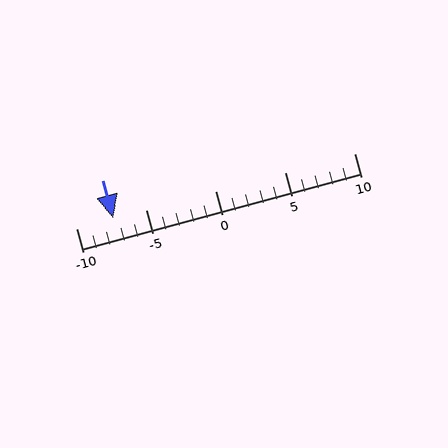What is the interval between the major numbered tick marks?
The major tick marks are spaced 5 units apart.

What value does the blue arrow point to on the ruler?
The blue arrow points to approximately -7.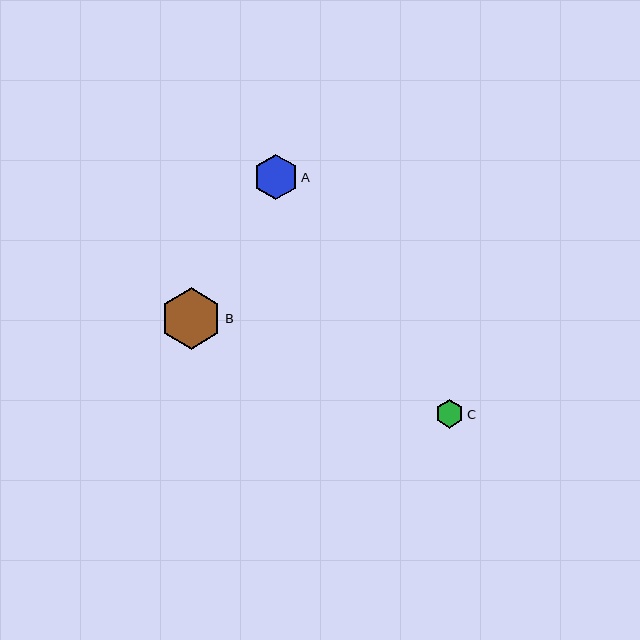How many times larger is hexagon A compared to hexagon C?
Hexagon A is approximately 1.6 times the size of hexagon C.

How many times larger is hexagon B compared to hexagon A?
Hexagon B is approximately 1.4 times the size of hexagon A.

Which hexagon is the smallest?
Hexagon C is the smallest with a size of approximately 29 pixels.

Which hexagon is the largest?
Hexagon B is the largest with a size of approximately 61 pixels.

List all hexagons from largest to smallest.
From largest to smallest: B, A, C.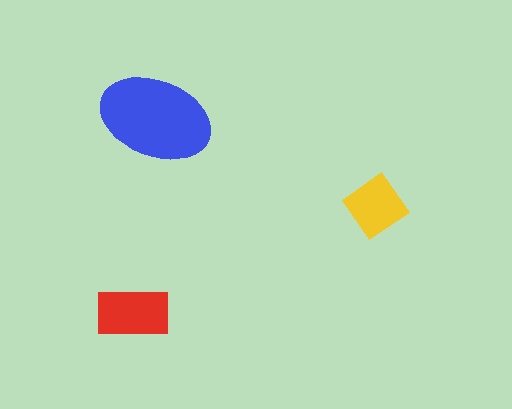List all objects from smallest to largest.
The yellow diamond, the red rectangle, the blue ellipse.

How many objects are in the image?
There are 3 objects in the image.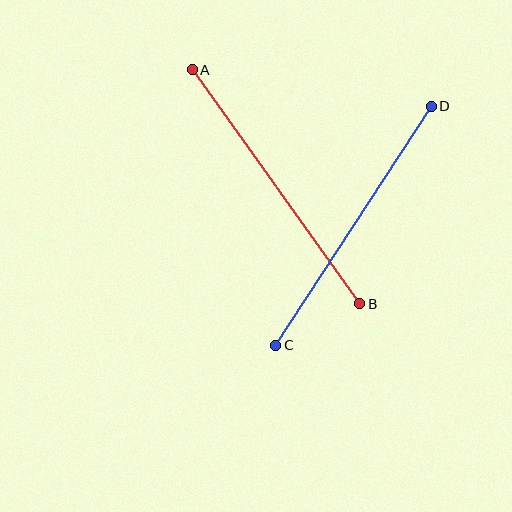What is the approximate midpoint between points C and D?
The midpoint is at approximately (353, 226) pixels.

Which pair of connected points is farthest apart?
Points A and B are farthest apart.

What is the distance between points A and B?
The distance is approximately 288 pixels.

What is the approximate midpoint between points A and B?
The midpoint is at approximately (276, 187) pixels.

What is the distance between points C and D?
The distance is approximately 285 pixels.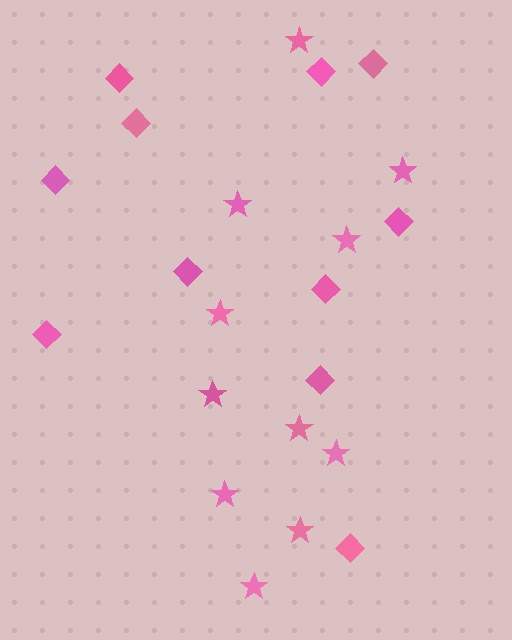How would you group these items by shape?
There are 2 groups: one group of diamonds (11) and one group of stars (11).